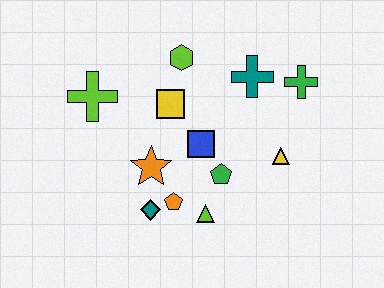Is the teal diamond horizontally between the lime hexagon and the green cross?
No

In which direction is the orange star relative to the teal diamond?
The orange star is above the teal diamond.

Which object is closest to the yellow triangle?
The green pentagon is closest to the yellow triangle.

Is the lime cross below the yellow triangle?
No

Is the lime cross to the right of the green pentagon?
No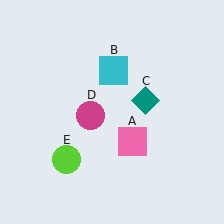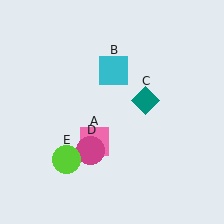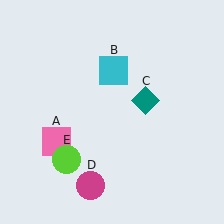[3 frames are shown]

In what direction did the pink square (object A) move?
The pink square (object A) moved left.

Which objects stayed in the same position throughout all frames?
Cyan square (object B) and teal diamond (object C) and lime circle (object E) remained stationary.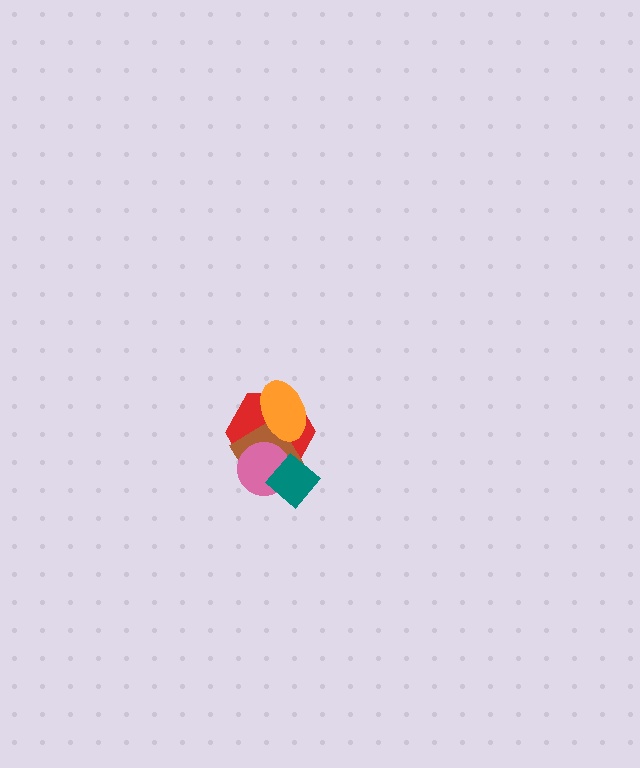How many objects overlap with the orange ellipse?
2 objects overlap with the orange ellipse.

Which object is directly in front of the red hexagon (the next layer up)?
The brown diamond is directly in front of the red hexagon.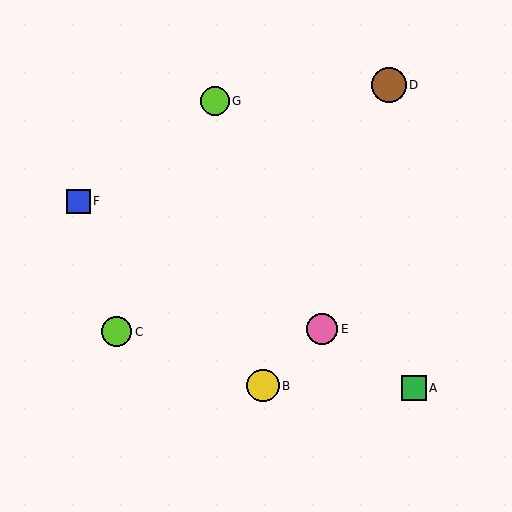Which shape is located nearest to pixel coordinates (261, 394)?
The yellow circle (labeled B) at (263, 386) is nearest to that location.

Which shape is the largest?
The brown circle (labeled D) is the largest.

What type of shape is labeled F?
Shape F is a blue square.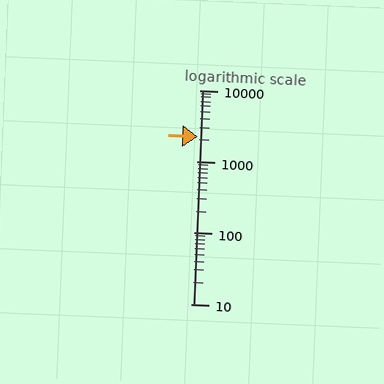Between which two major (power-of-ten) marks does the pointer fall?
The pointer is between 1000 and 10000.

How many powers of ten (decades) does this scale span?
The scale spans 3 decades, from 10 to 10000.